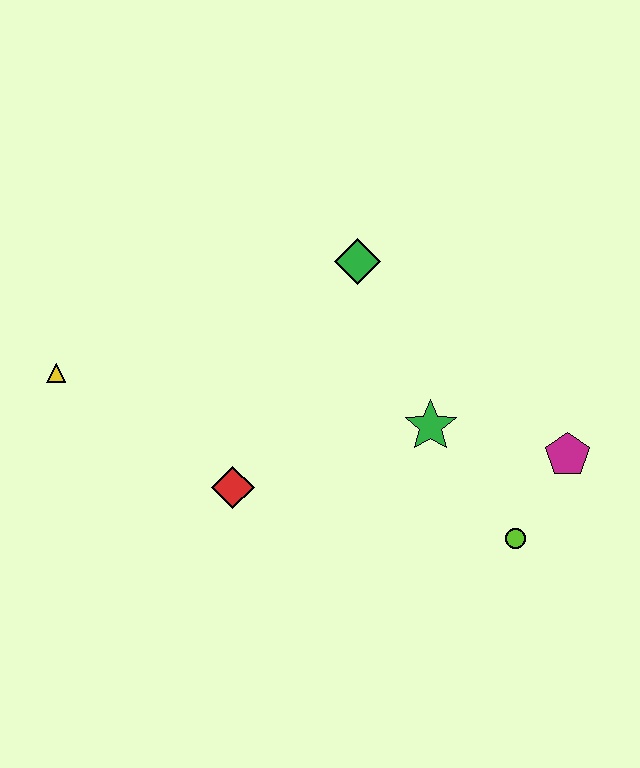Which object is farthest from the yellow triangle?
The magenta pentagon is farthest from the yellow triangle.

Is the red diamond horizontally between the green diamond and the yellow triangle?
Yes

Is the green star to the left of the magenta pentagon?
Yes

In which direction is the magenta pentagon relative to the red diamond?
The magenta pentagon is to the right of the red diamond.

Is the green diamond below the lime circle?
No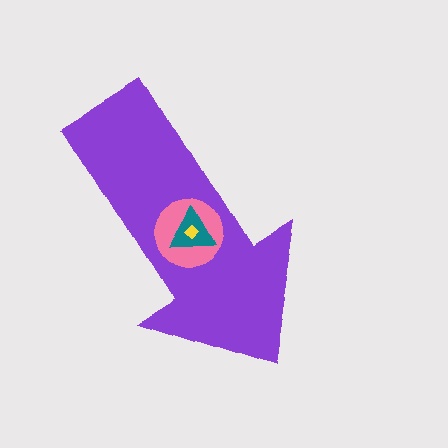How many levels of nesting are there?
4.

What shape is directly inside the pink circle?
The teal triangle.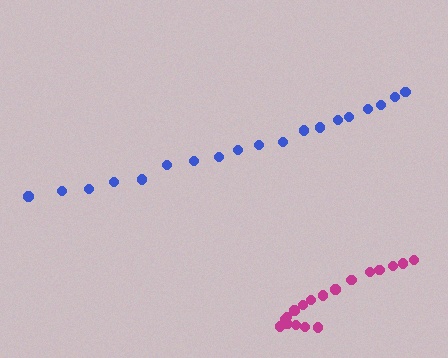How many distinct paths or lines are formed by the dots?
There are 2 distinct paths.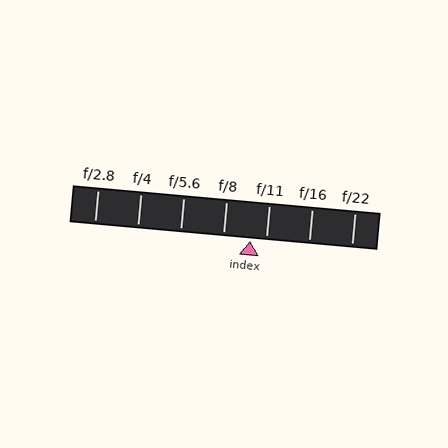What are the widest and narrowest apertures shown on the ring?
The widest aperture shown is f/2.8 and the narrowest is f/22.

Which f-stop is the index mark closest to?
The index mark is closest to f/11.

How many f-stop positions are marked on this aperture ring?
There are 7 f-stop positions marked.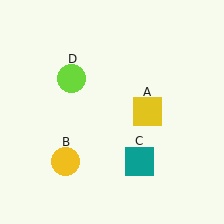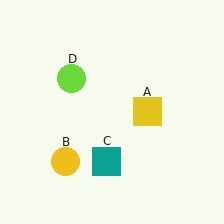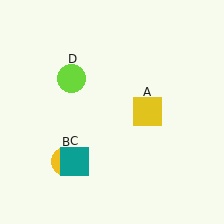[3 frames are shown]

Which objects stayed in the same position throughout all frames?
Yellow square (object A) and yellow circle (object B) and lime circle (object D) remained stationary.